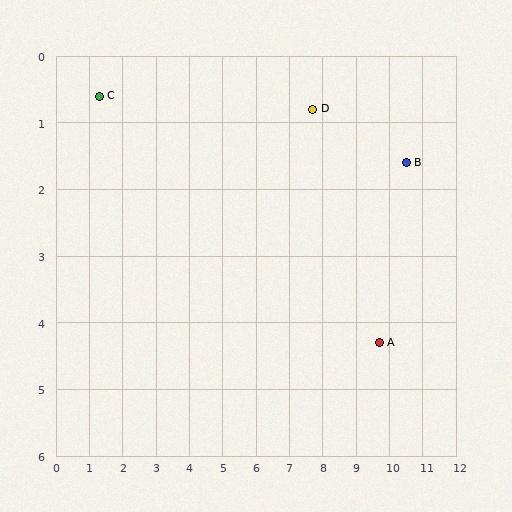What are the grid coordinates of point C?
Point C is at approximately (1.3, 0.6).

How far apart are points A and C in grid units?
Points A and C are about 9.2 grid units apart.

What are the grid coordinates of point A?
Point A is at approximately (9.7, 4.3).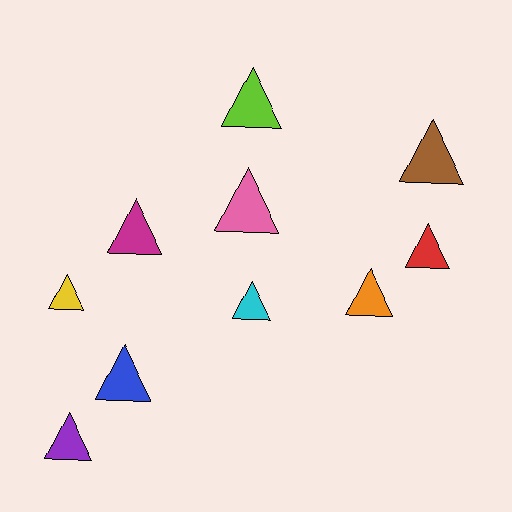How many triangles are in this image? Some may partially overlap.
There are 10 triangles.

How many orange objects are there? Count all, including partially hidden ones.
There is 1 orange object.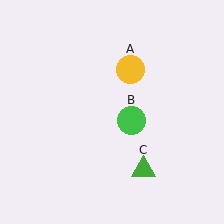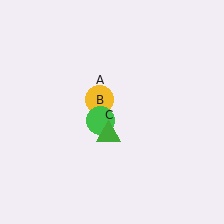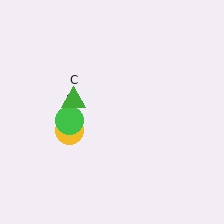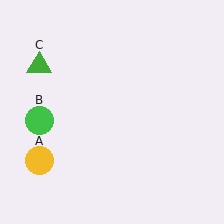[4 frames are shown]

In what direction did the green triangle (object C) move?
The green triangle (object C) moved up and to the left.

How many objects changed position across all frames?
3 objects changed position: yellow circle (object A), green circle (object B), green triangle (object C).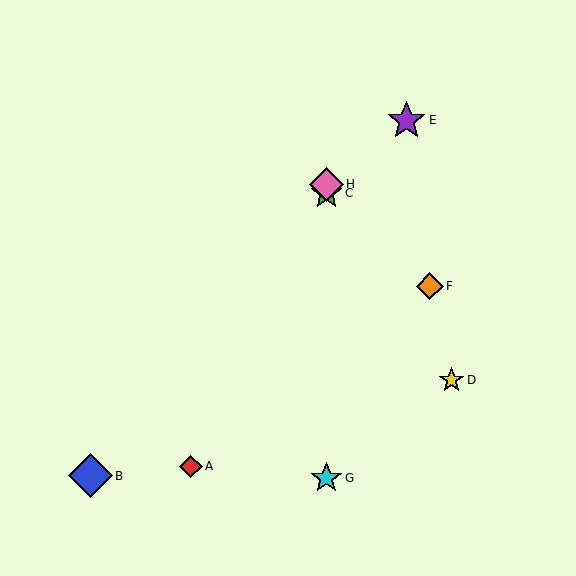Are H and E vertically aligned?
No, H is at x≈326 and E is at x≈407.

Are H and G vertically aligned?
Yes, both are at x≈326.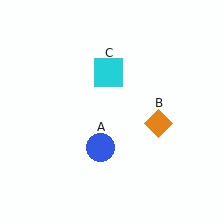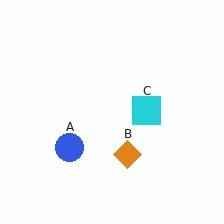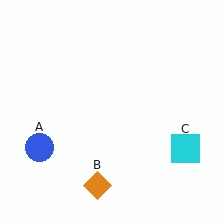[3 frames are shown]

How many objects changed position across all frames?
3 objects changed position: blue circle (object A), orange diamond (object B), cyan square (object C).